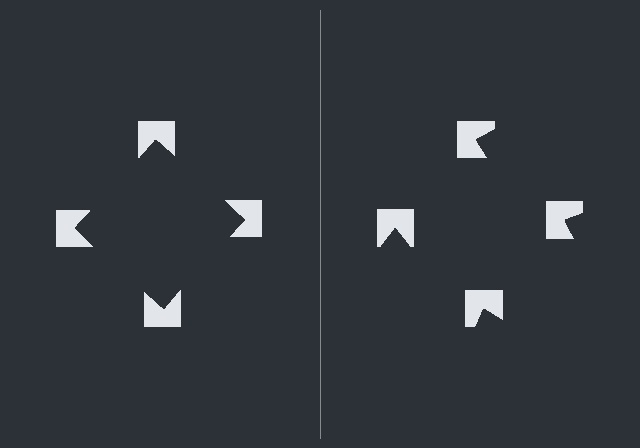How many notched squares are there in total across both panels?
8 — 4 on each side.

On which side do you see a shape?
An illusory square appears on the left side. On the right side the wedge cuts are rotated, so no coherent shape forms.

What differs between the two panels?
The notched squares are positioned identically on both sides; only the wedge orientations differ. On the left they align to a square; on the right they are misaligned.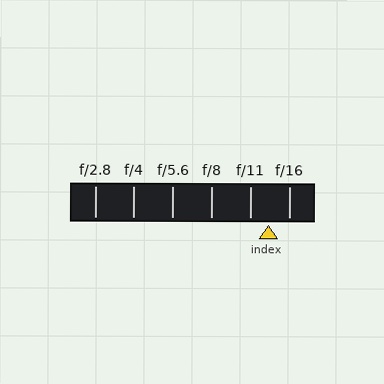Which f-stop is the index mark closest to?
The index mark is closest to f/11.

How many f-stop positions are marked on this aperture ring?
There are 6 f-stop positions marked.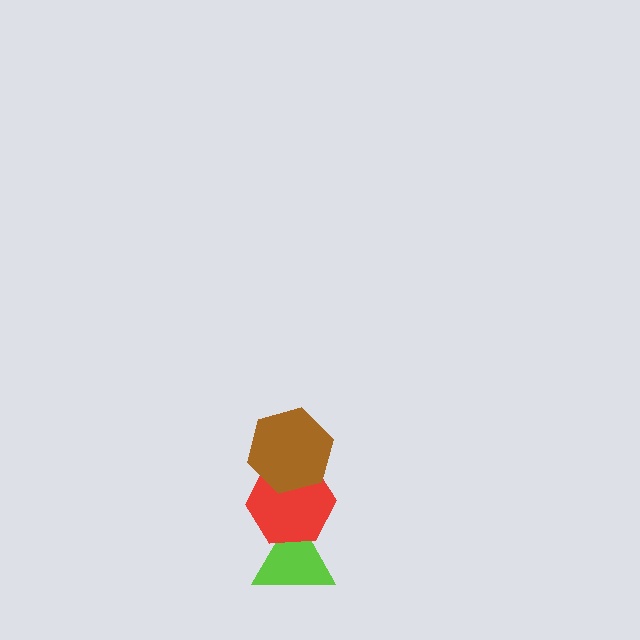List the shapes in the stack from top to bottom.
From top to bottom: the brown hexagon, the red hexagon, the lime triangle.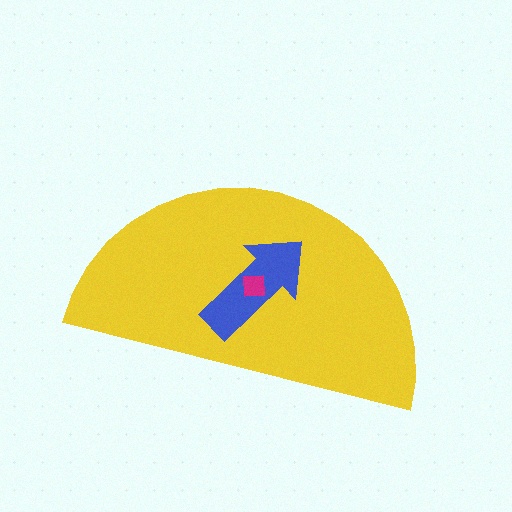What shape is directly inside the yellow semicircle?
The blue arrow.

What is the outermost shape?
The yellow semicircle.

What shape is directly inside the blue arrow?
The magenta square.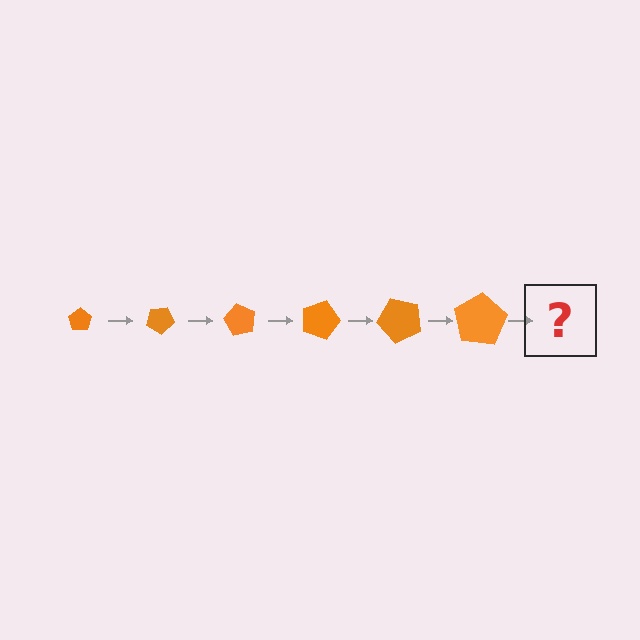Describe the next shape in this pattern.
It should be a pentagon, larger than the previous one and rotated 180 degrees from the start.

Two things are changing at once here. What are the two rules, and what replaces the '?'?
The two rules are that the pentagon grows larger each step and it rotates 30 degrees each step. The '?' should be a pentagon, larger than the previous one and rotated 180 degrees from the start.